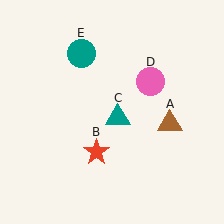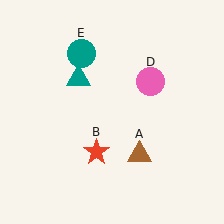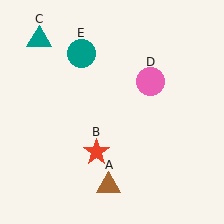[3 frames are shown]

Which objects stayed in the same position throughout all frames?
Red star (object B) and pink circle (object D) and teal circle (object E) remained stationary.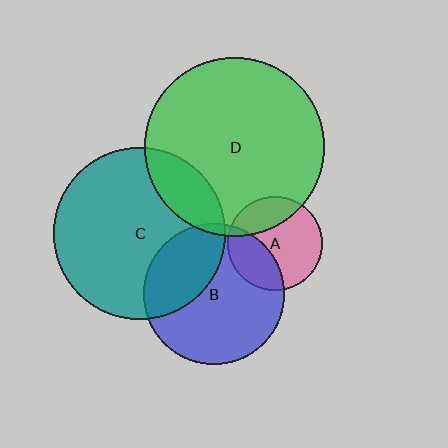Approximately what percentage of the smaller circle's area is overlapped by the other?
Approximately 15%.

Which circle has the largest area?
Circle D (green).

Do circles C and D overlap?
Yes.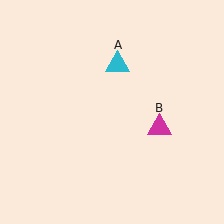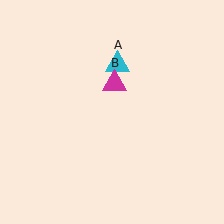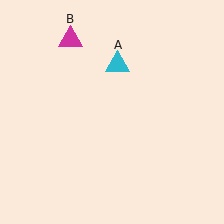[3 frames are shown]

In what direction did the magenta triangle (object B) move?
The magenta triangle (object B) moved up and to the left.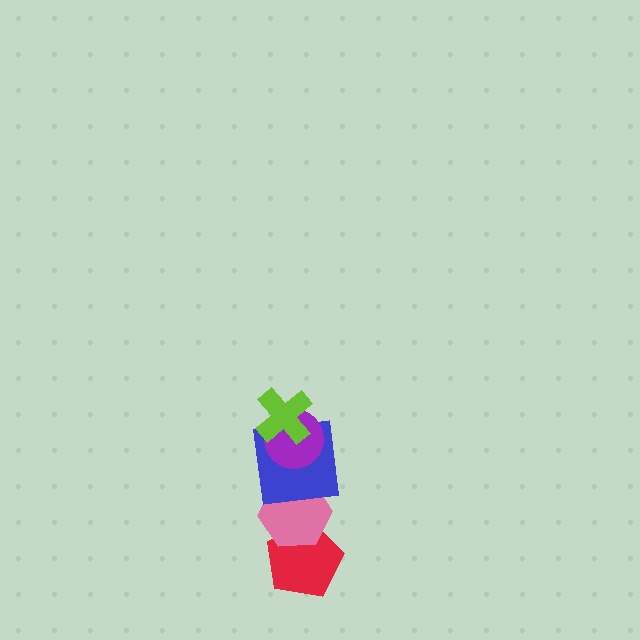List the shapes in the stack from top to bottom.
From top to bottom: the lime cross, the purple circle, the blue square, the pink hexagon, the red pentagon.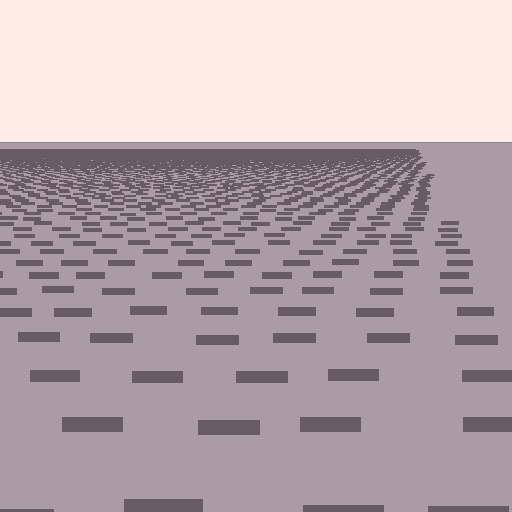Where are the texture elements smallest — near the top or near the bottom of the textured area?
Near the top.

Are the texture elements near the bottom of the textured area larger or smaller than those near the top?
Larger. Near the bottom, elements are closer to the viewer and appear at a bigger on-screen size.